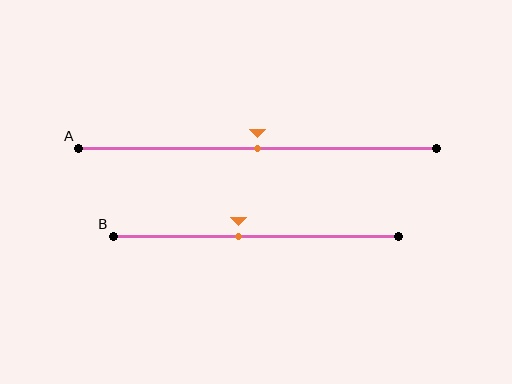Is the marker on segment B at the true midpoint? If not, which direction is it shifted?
No, the marker on segment B is shifted to the left by about 6% of the segment length.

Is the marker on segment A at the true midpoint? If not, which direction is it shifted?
Yes, the marker on segment A is at the true midpoint.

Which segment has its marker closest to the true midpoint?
Segment A has its marker closest to the true midpoint.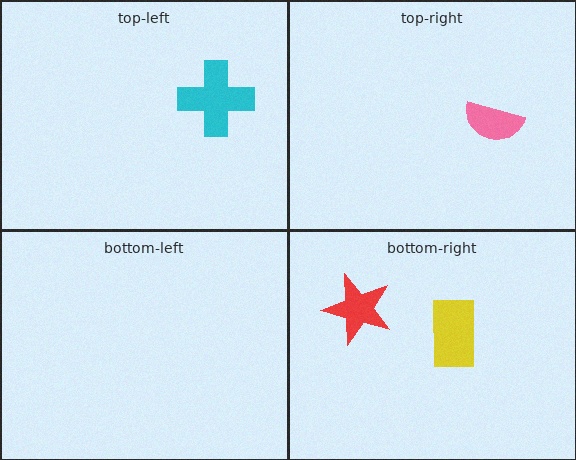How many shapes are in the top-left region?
1.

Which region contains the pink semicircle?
The top-right region.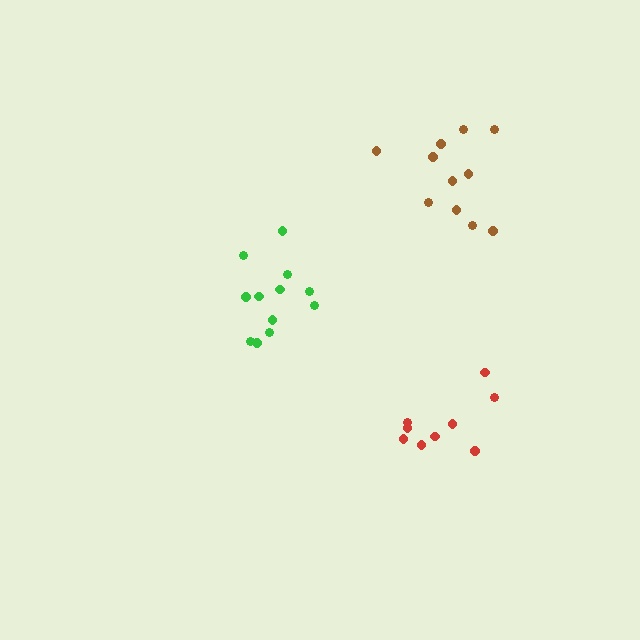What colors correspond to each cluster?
The clusters are colored: green, brown, red.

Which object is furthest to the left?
The green cluster is leftmost.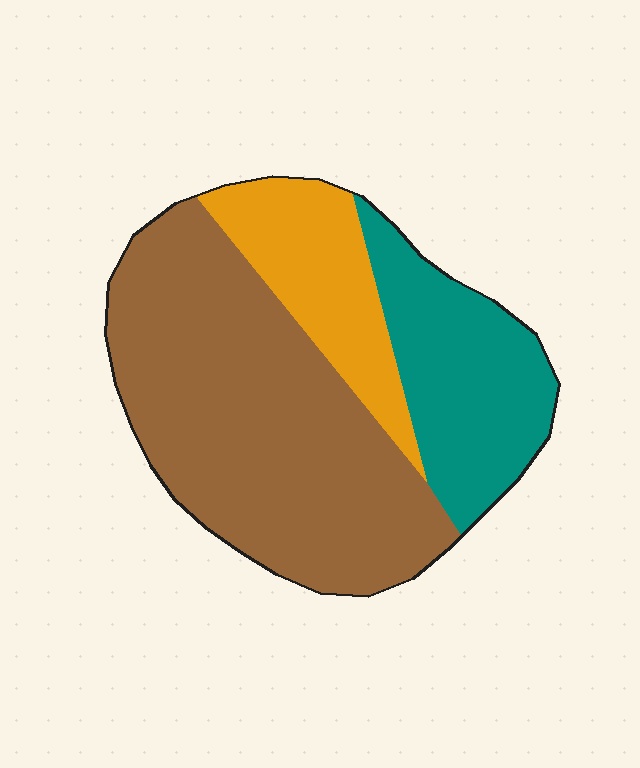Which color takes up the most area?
Brown, at roughly 55%.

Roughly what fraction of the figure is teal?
Teal covers about 25% of the figure.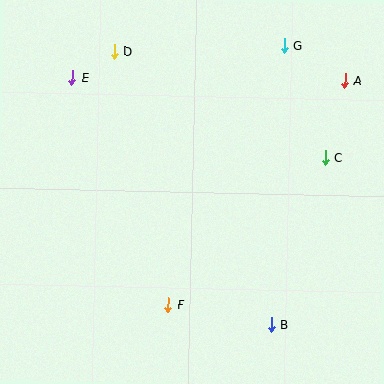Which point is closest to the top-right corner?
Point A is closest to the top-right corner.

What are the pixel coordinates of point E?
Point E is at (72, 77).